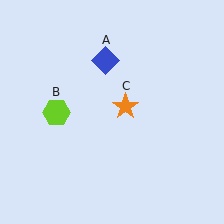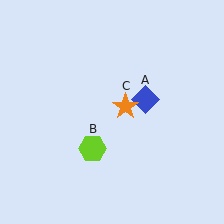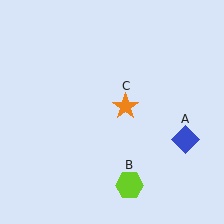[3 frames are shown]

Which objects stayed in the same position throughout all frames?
Orange star (object C) remained stationary.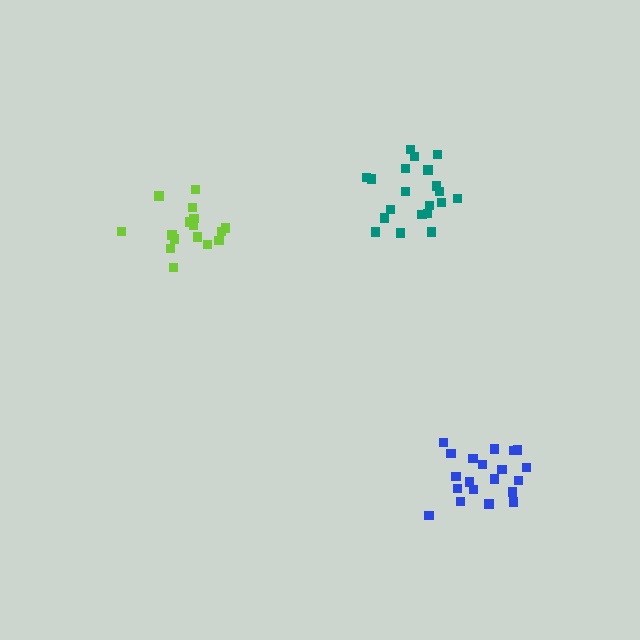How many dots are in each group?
Group 1: 16 dots, Group 2: 20 dots, Group 3: 20 dots (56 total).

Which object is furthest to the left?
The lime cluster is leftmost.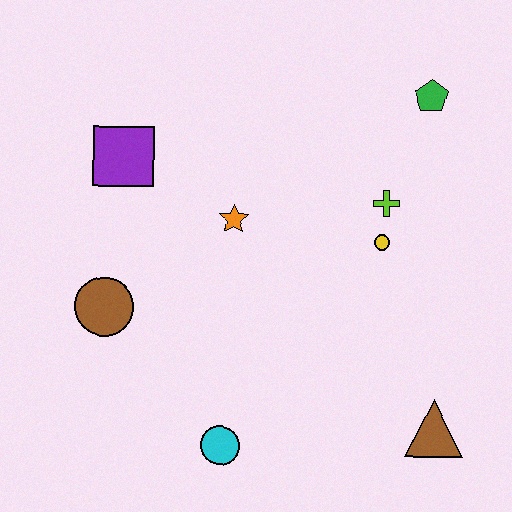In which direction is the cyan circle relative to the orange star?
The cyan circle is below the orange star.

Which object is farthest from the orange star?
The brown triangle is farthest from the orange star.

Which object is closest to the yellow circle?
The lime cross is closest to the yellow circle.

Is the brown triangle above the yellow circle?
No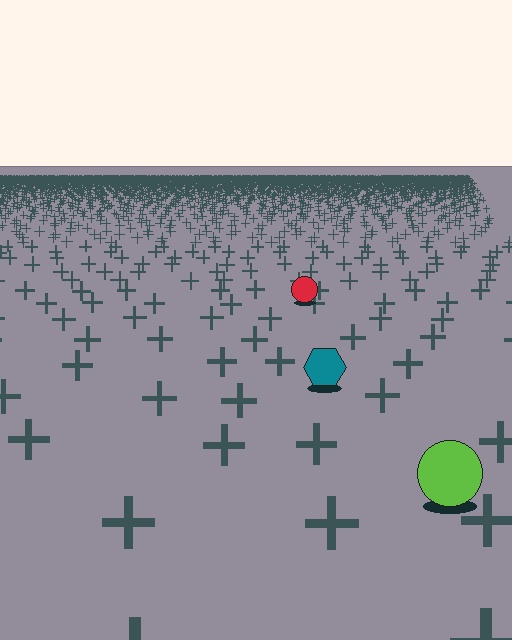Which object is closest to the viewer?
The lime circle is closest. The texture marks near it are larger and more spread out.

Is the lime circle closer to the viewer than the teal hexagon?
Yes. The lime circle is closer — you can tell from the texture gradient: the ground texture is coarser near it.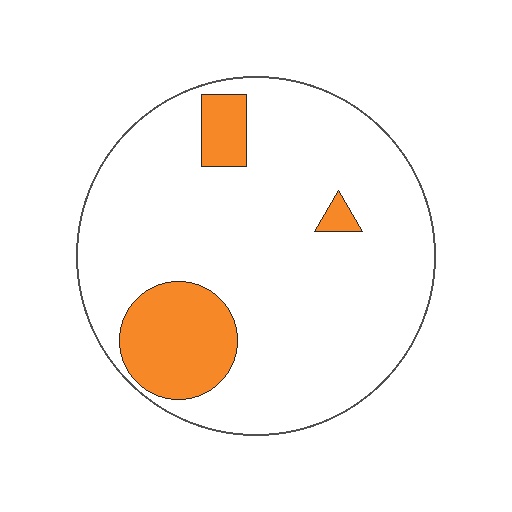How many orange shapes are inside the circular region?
3.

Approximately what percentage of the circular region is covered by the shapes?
Approximately 15%.